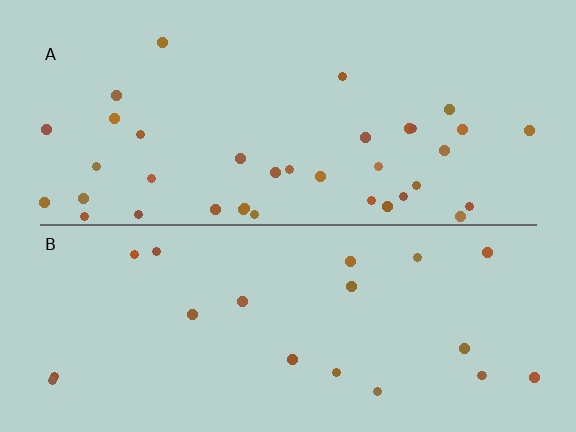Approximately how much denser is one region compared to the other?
Approximately 1.8× — region A over region B.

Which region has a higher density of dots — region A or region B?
A (the top).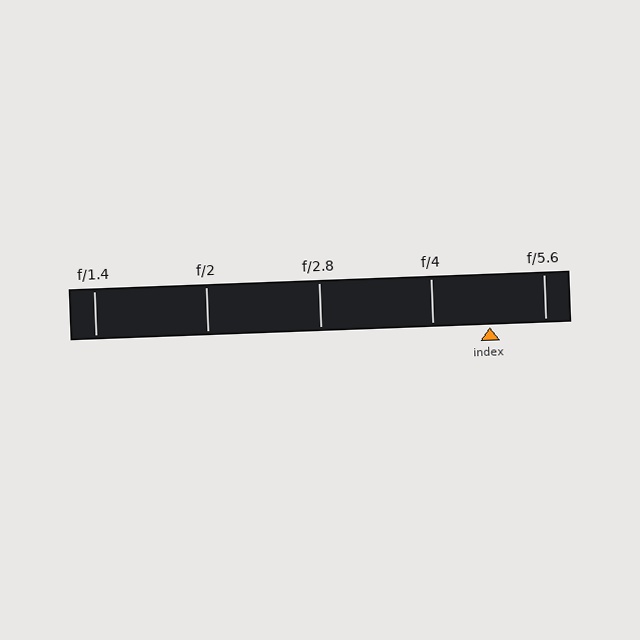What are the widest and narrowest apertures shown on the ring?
The widest aperture shown is f/1.4 and the narrowest is f/5.6.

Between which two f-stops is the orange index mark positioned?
The index mark is between f/4 and f/5.6.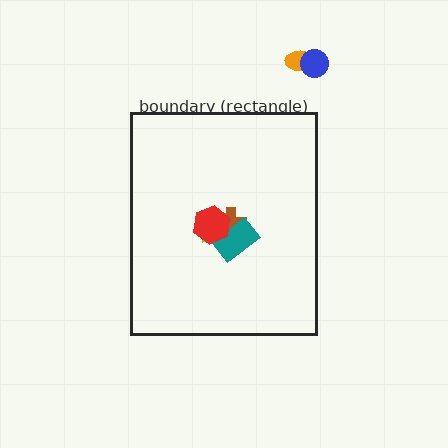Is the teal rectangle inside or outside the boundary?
Inside.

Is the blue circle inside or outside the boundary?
Outside.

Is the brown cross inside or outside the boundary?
Inside.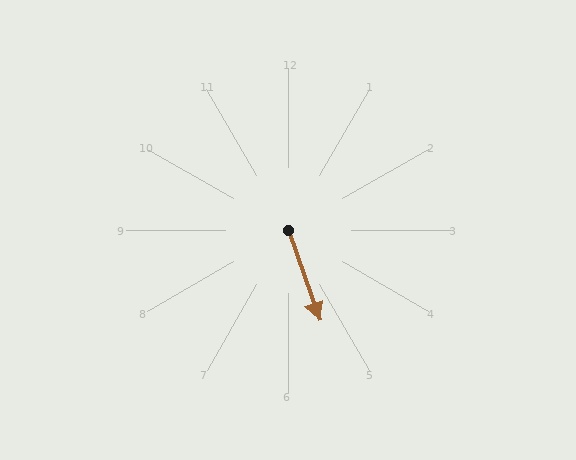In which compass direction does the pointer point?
South.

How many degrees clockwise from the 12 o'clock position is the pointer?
Approximately 161 degrees.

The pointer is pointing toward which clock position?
Roughly 5 o'clock.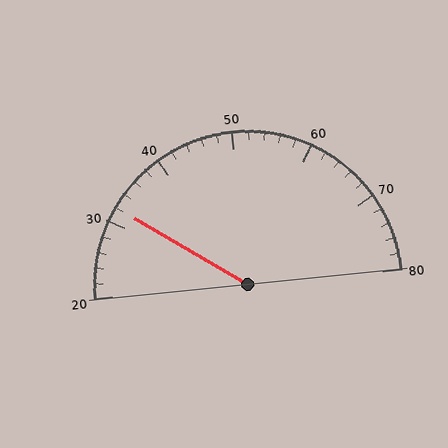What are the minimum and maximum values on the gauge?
The gauge ranges from 20 to 80.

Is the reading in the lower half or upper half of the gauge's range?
The reading is in the lower half of the range (20 to 80).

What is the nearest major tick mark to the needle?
The nearest major tick mark is 30.